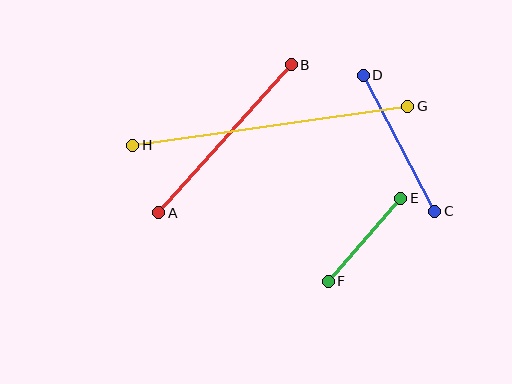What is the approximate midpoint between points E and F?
The midpoint is at approximately (365, 240) pixels.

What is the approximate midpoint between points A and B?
The midpoint is at approximately (225, 139) pixels.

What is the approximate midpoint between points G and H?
The midpoint is at approximately (270, 126) pixels.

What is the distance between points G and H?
The distance is approximately 278 pixels.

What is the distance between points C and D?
The distance is approximately 154 pixels.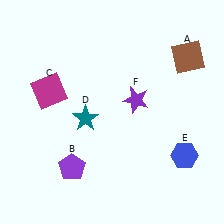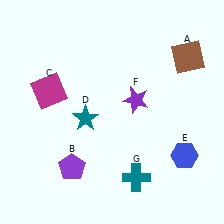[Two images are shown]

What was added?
A teal cross (G) was added in Image 2.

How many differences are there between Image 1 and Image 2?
There is 1 difference between the two images.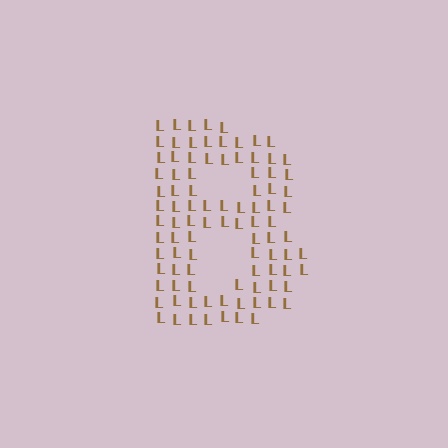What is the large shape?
The large shape is the letter B.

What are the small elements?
The small elements are letter L's.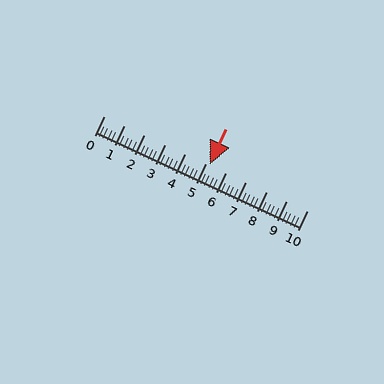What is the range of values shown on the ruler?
The ruler shows values from 0 to 10.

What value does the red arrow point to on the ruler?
The red arrow points to approximately 5.2.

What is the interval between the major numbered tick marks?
The major tick marks are spaced 1 units apart.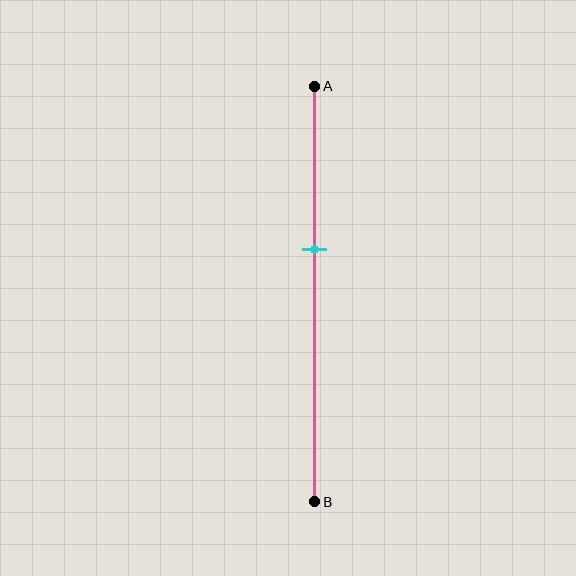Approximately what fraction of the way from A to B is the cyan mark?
The cyan mark is approximately 40% of the way from A to B.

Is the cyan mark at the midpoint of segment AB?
No, the mark is at about 40% from A, not at the 50% midpoint.